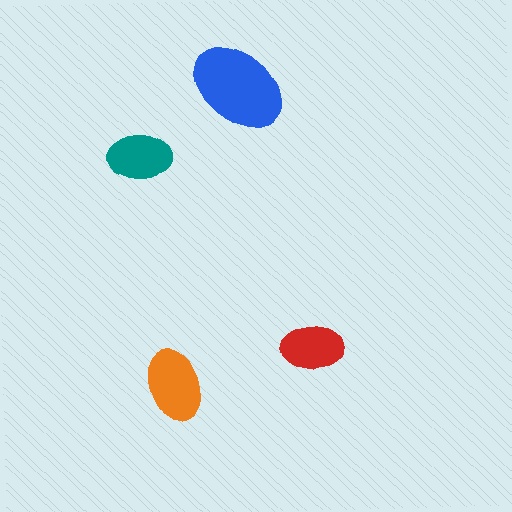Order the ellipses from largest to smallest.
the blue one, the orange one, the teal one, the red one.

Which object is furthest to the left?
The teal ellipse is leftmost.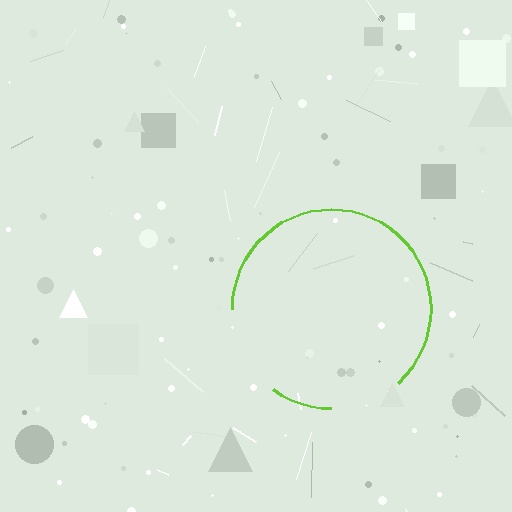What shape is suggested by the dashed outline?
The dashed outline suggests a circle.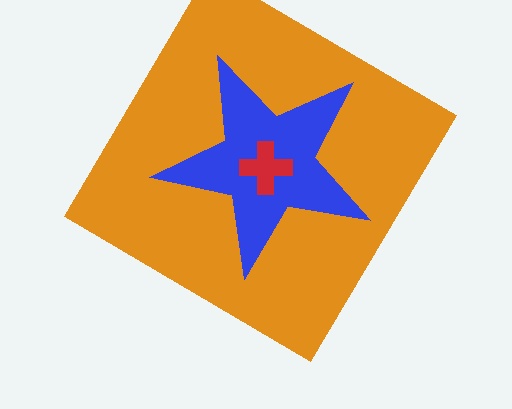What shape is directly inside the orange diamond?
The blue star.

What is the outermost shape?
The orange diamond.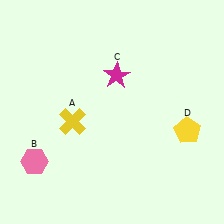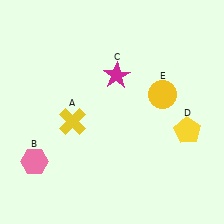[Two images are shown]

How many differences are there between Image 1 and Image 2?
There is 1 difference between the two images.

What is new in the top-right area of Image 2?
A yellow circle (E) was added in the top-right area of Image 2.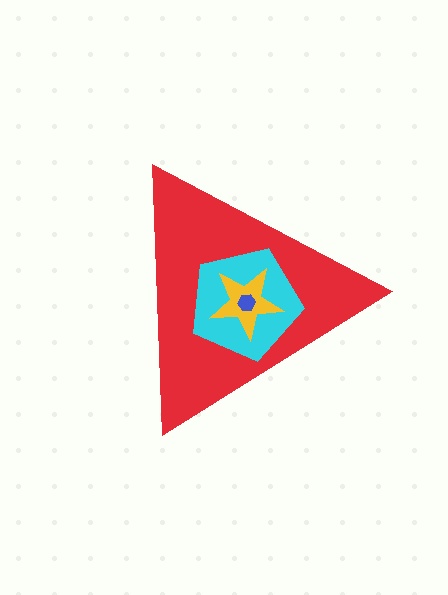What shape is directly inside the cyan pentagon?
The yellow star.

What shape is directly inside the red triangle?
The cyan pentagon.